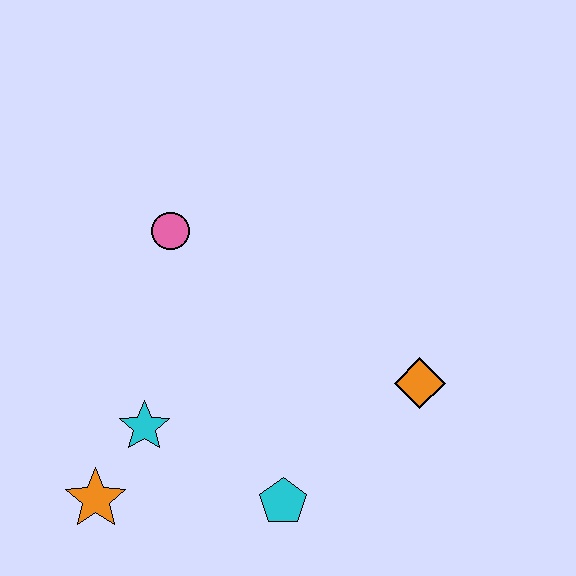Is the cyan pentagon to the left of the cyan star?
No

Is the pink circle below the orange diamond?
No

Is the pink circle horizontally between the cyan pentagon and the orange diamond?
No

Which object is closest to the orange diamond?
The cyan pentagon is closest to the orange diamond.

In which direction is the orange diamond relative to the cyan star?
The orange diamond is to the right of the cyan star.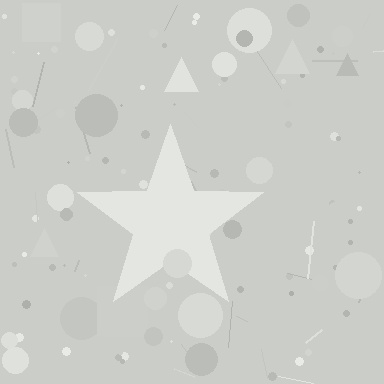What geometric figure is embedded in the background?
A star is embedded in the background.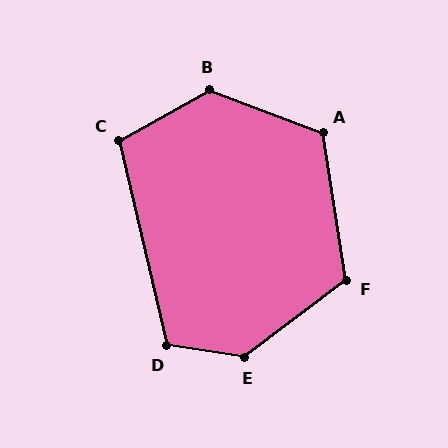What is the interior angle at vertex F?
Approximately 118 degrees (obtuse).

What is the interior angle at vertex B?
Approximately 130 degrees (obtuse).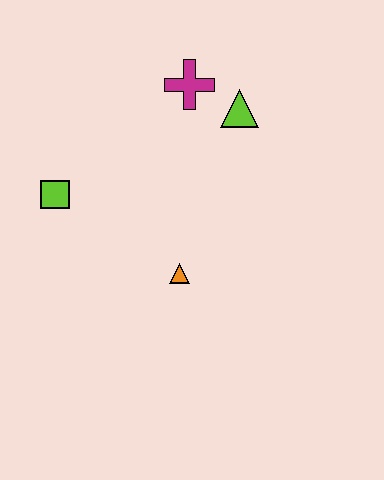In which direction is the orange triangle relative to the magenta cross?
The orange triangle is below the magenta cross.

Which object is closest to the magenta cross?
The lime triangle is closest to the magenta cross.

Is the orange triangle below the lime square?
Yes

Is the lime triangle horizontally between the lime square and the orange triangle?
No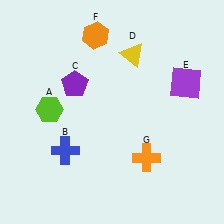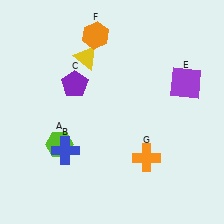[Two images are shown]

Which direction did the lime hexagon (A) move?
The lime hexagon (A) moved down.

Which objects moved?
The objects that moved are: the lime hexagon (A), the yellow triangle (D).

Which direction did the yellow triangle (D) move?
The yellow triangle (D) moved left.